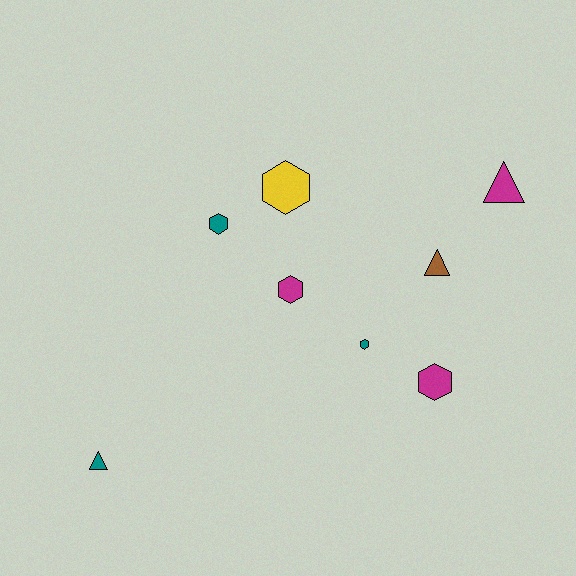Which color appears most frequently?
Teal, with 3 objects.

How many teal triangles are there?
There is 1 teal triangle.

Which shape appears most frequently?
Hexagon, with 5 objects.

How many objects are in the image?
There are 8 objects.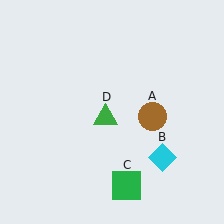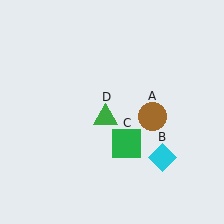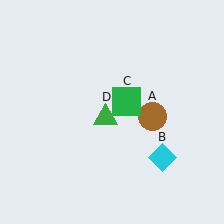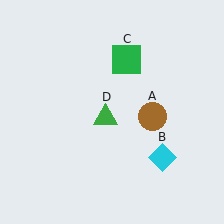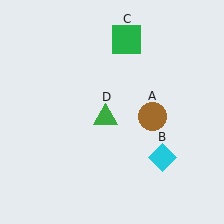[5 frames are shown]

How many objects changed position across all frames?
1 object changed position: green square (object C).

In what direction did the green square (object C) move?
The green square (object C) moved up.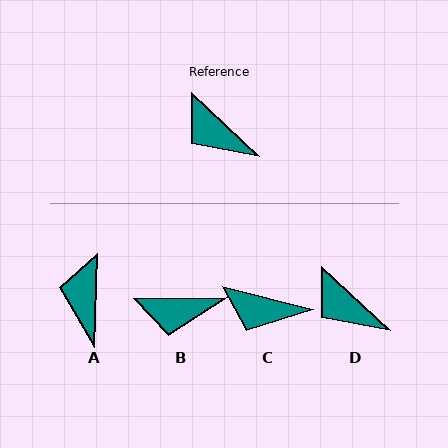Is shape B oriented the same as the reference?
No, it is off by about 44 degrees.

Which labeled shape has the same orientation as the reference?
D.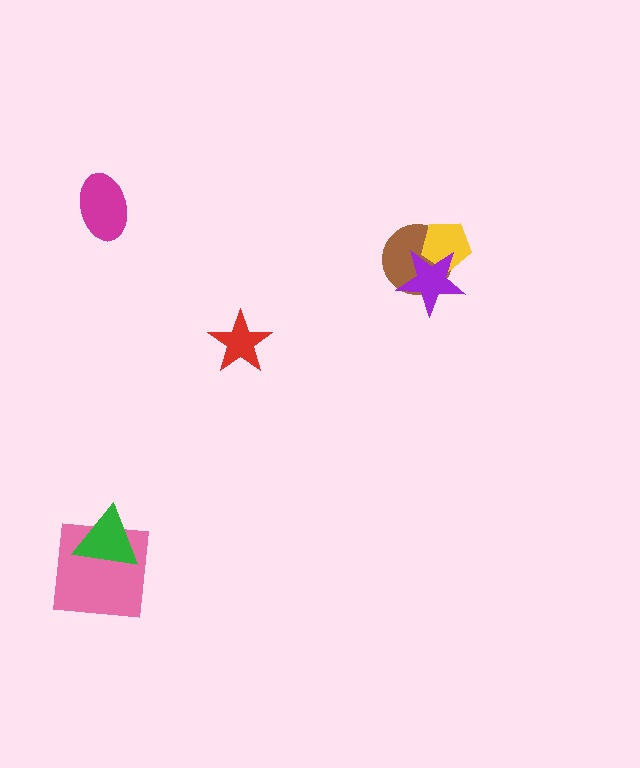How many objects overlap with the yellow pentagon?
2 objects overlap with the yellow pentagon.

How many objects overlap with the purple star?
2 objects overlap with the purple star.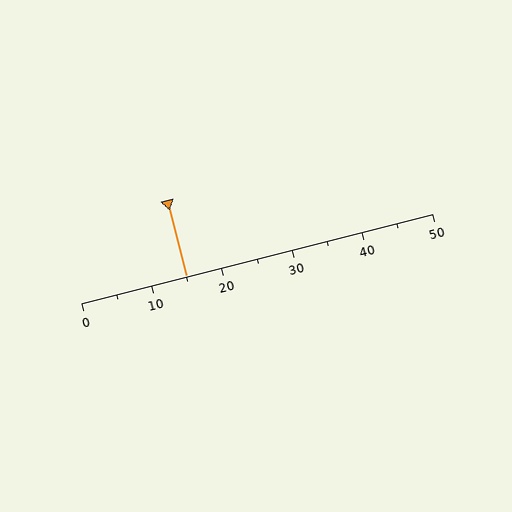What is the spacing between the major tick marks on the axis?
The major ticks are spaced 10 apart.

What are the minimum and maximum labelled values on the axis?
The axis runs from 0 to 50.